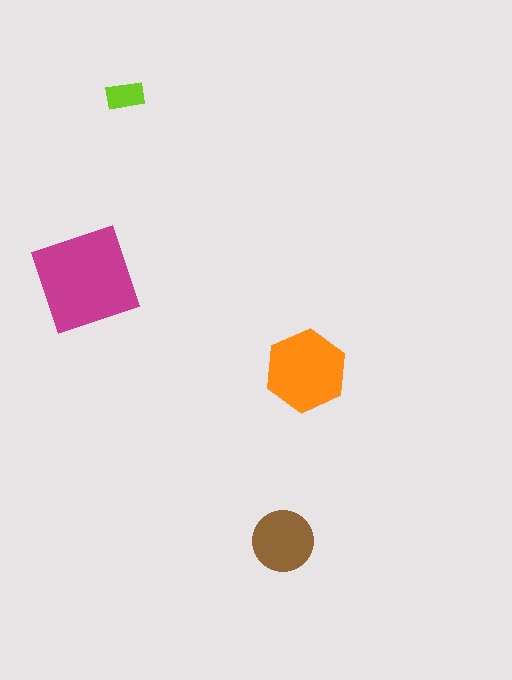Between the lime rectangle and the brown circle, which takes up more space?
The brown circle.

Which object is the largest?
The magenta square.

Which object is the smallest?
The lime rectangle.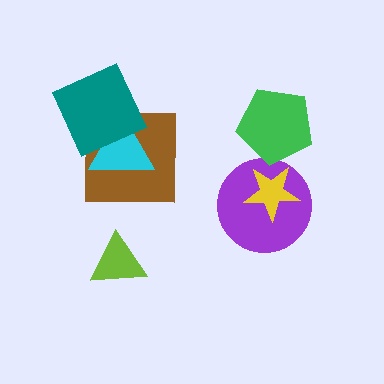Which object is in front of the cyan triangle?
The teal diamond is in front of the cyan triangle.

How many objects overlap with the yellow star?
1 object overlaps with the yellow star.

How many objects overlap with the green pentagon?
0 objects overlap with the green pentagon.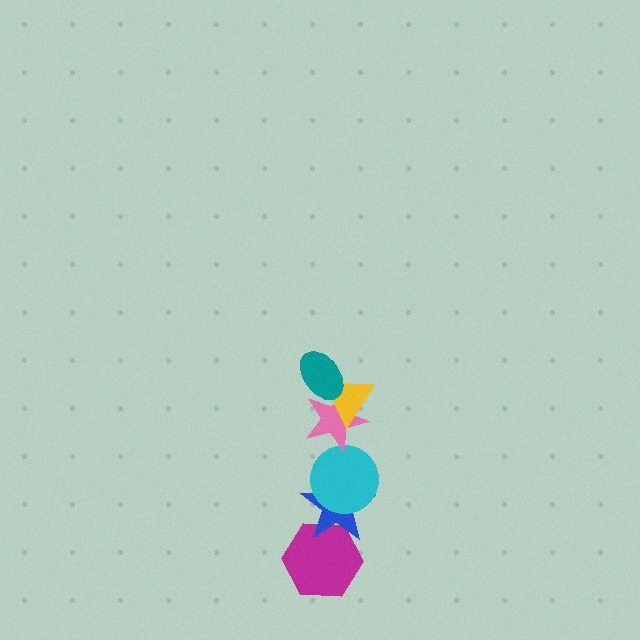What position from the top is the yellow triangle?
The yellow triangle is 2nd from the top.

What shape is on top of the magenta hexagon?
The blue star is on top of the magenta hexagon.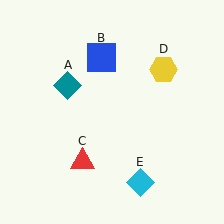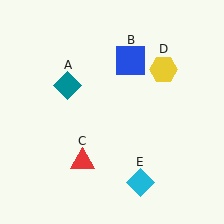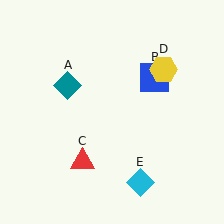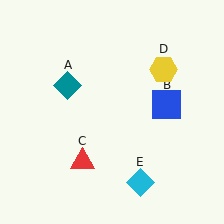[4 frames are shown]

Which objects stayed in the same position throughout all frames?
Teal diamond (object A) and red triangle (object C) and yellow hexagon (object D) and cyan diamond (object E) remained stationary.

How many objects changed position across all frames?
1 object changed position: blue square (object B).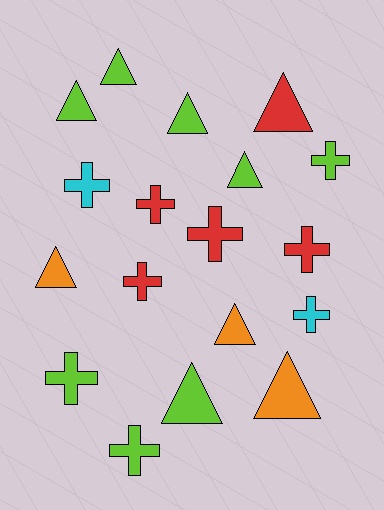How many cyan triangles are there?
There are no cyan triangles.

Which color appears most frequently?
Lime, with 8 objects.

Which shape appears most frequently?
Cross, with 9 objects.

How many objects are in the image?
There are 18 objects.